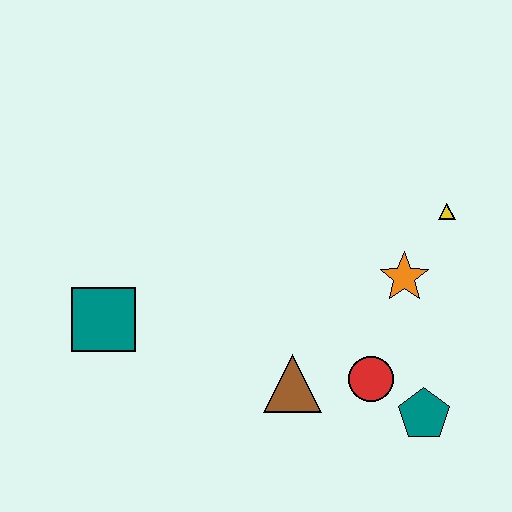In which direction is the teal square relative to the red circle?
The teal square is to the left of the red circle.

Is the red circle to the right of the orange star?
No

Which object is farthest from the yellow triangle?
The teal square is farthest from the yellow triangle.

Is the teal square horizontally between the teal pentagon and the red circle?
No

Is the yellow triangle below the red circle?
No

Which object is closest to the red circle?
The teal pentagon is closest to the red circle.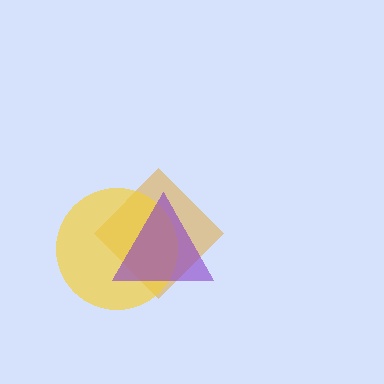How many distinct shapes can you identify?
There are 3 distinct shapes: an orange diamond, a yellow circle, a purple triangle.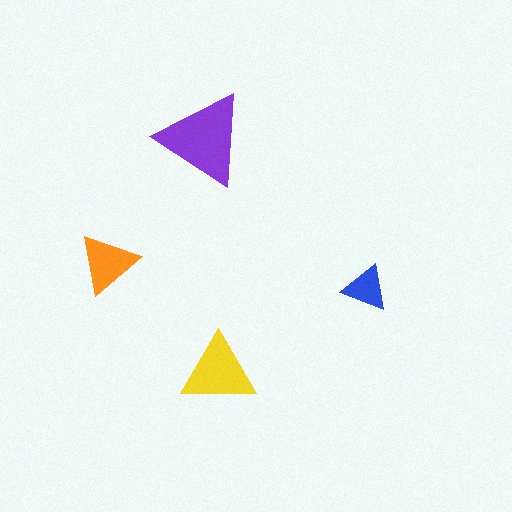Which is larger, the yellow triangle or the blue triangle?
The yellow one.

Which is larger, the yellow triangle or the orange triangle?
The yellow one.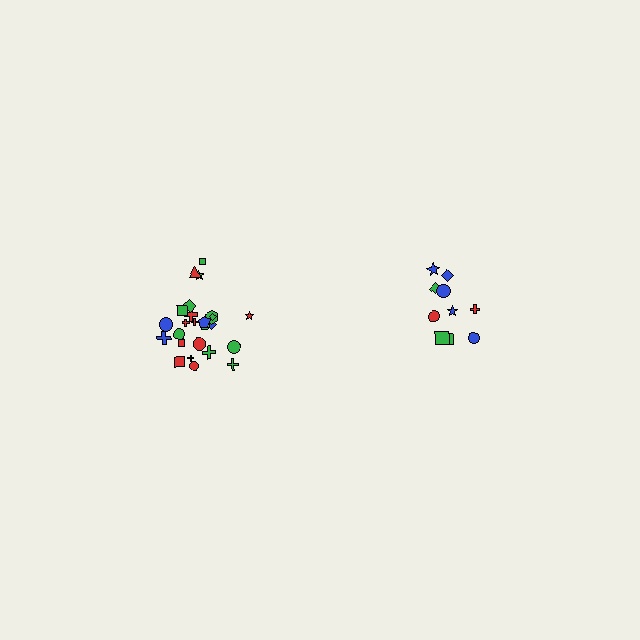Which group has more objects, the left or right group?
The left group.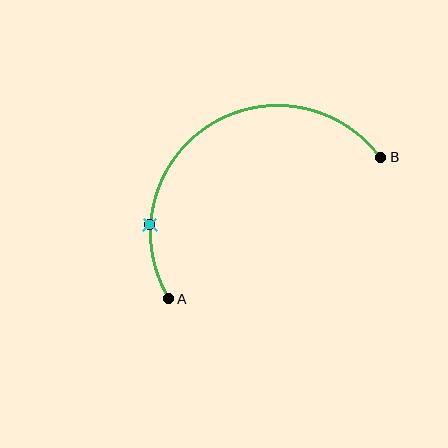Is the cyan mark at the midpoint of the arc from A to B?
No. The cyan mark lies on the arc but is closer to endpoint A. The arc midpoint would be at the point on the curve equidistant along the arc from both A and B.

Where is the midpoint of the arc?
The arc midpoint is the point on the curve farthest from the straight line joining A and B. It sits above that line.